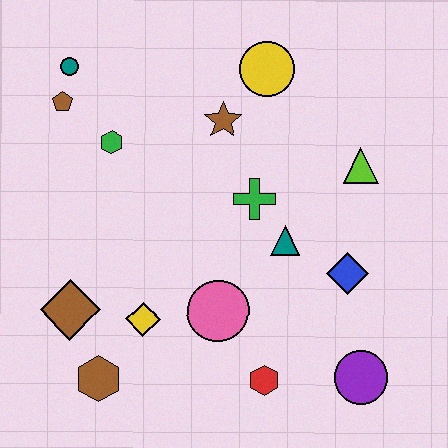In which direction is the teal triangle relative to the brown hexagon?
The teal triangle is to the right of the brown hexagon.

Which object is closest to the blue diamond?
The teal triangle is closest to the blue diamond.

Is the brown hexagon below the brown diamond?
Yes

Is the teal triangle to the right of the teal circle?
Yes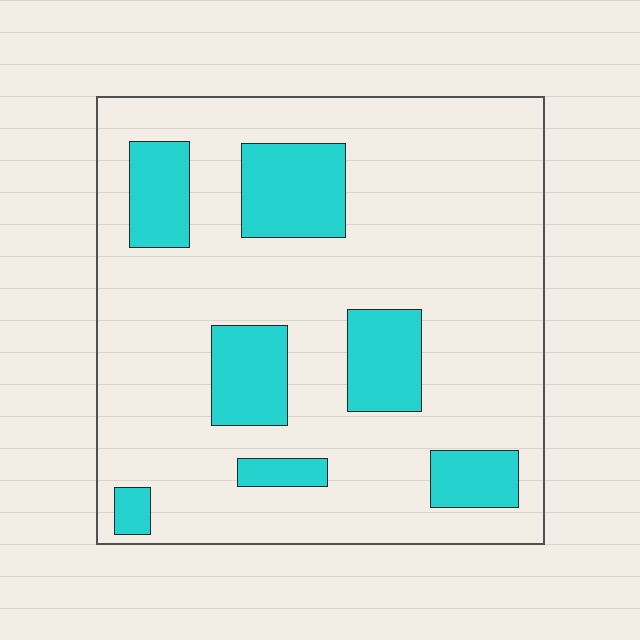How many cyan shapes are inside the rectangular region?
7.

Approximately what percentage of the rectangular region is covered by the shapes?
Approximately 20%.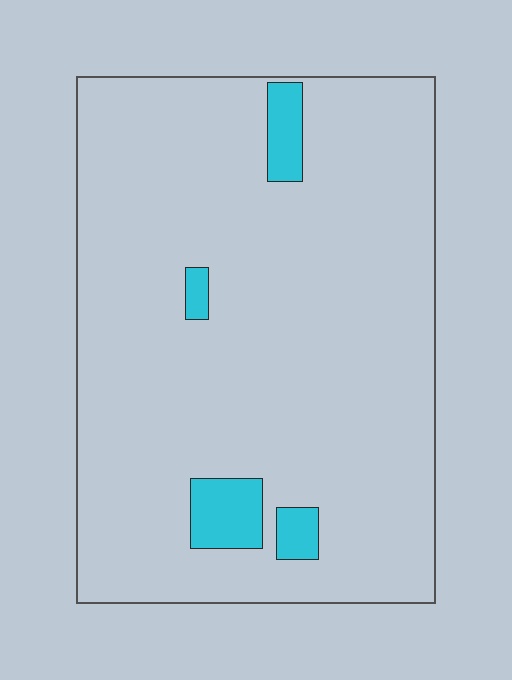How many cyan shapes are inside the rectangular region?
4.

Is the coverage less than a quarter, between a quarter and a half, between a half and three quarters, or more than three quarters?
Less than a quarter.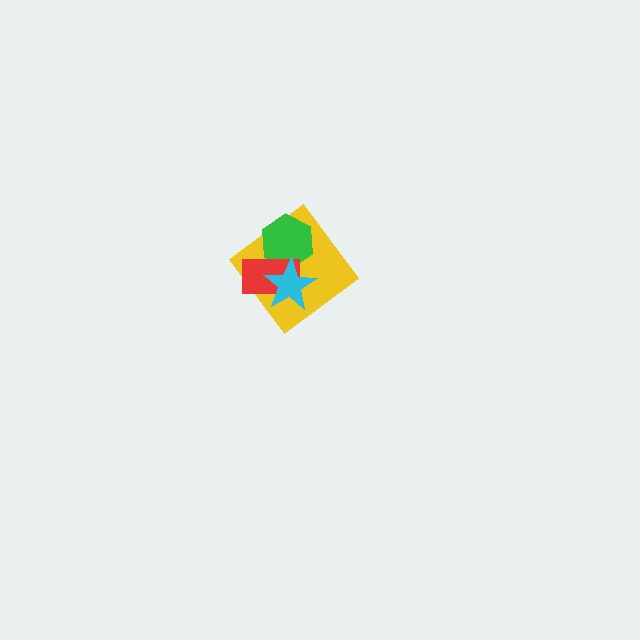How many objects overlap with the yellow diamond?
3 objects overlap with the yellow diamond.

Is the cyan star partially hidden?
No, no other shape covers it.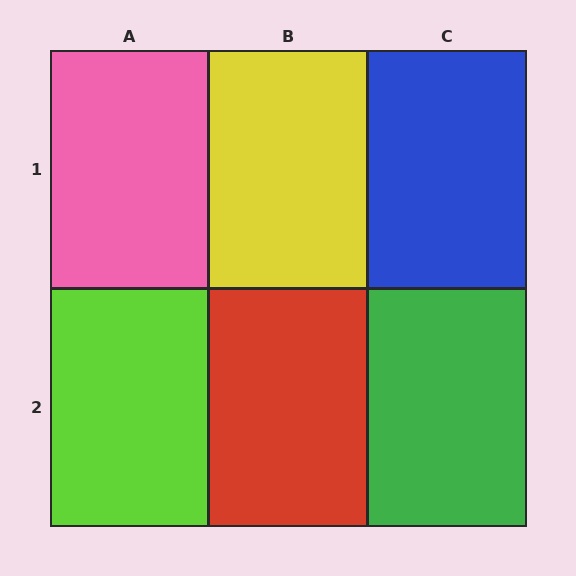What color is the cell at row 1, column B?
Yellow.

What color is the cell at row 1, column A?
Pink.